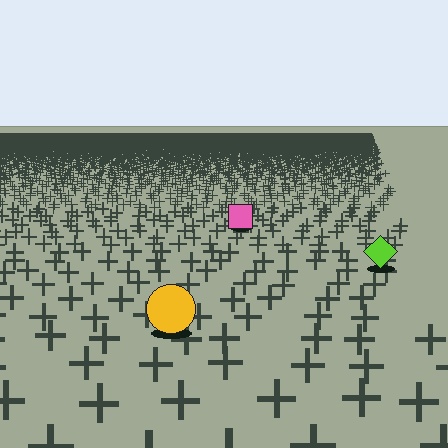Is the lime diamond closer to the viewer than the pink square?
Yes. The lime diamond is closer — you can tell from the texture gradient: the ground texture is coarser near it.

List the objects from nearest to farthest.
From nearest to farthest: the yellow circle, the lime diamond, the pink square.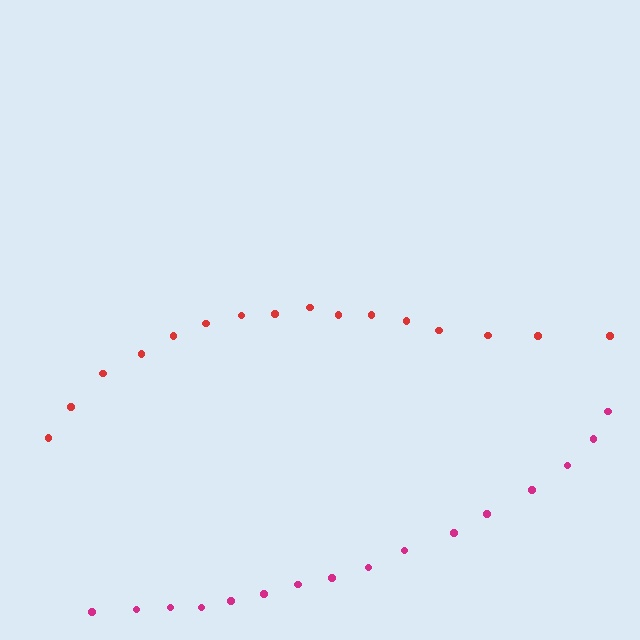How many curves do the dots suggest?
There are 2 distinct paths.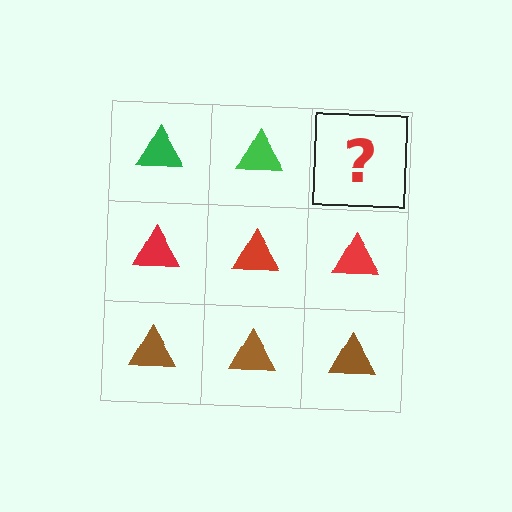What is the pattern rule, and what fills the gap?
The rule is that each row has a consistent color. The gap should be filled with a green triangle.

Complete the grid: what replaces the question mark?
The question mark should be replaced with a green triangle.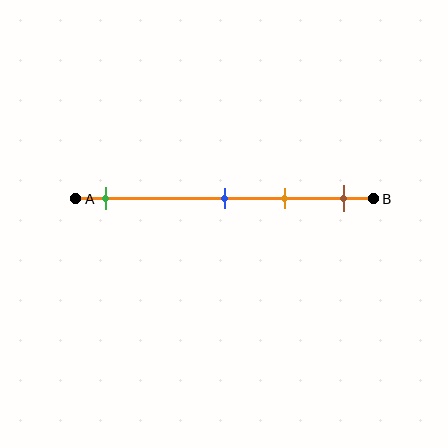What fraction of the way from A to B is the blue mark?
The blue mark is approximately 50% (0.5) of the way from A to B.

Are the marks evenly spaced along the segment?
No, the marks are not evenly spaced.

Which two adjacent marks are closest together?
The blue and orange marks are the closest adjacent pair.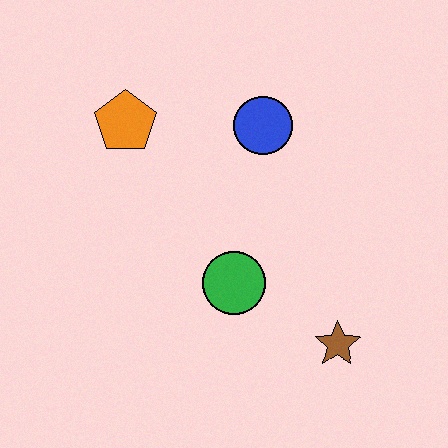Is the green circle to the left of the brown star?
Yes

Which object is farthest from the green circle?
The orange pentagon is farthest from the green circle.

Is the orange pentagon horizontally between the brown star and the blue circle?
No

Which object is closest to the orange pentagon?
The blue circle is closest to the orange pentagon.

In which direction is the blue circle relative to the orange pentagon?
The blue circle is to the right of the orange pentagon.